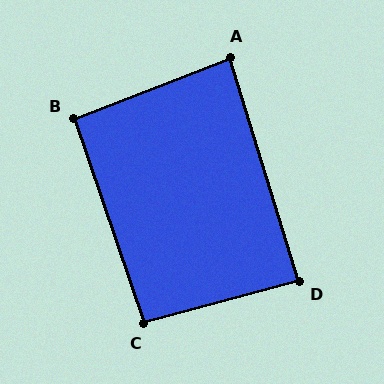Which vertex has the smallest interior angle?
A, at approximately 86 degrees.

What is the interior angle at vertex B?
Approximately 92 degrees (approximately right).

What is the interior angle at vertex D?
Approximately 88 degrees (approximately right).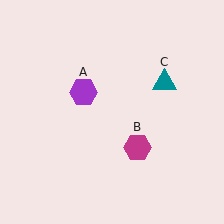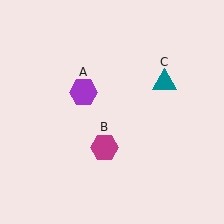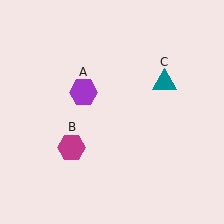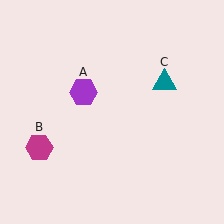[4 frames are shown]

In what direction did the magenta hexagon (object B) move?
The magenta hexagon (object B) moved left.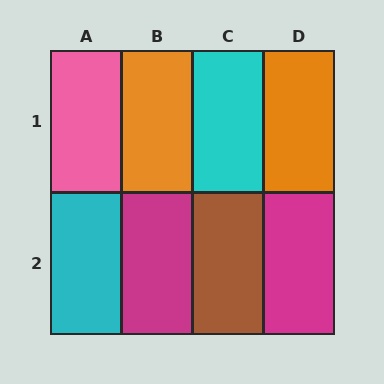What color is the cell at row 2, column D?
Magenta.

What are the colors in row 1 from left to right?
Pink, orange, cyan, orange.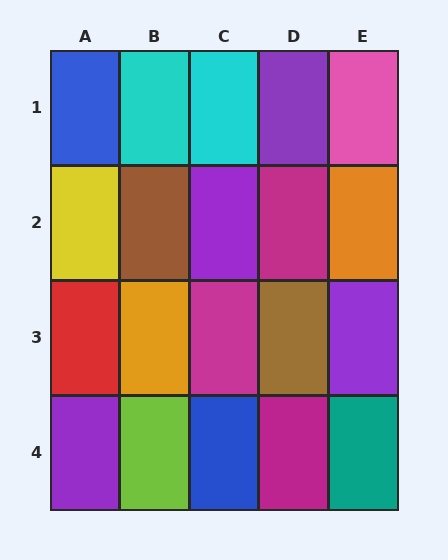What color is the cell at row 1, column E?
Pink.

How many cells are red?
1 cell is red.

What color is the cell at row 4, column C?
Blue.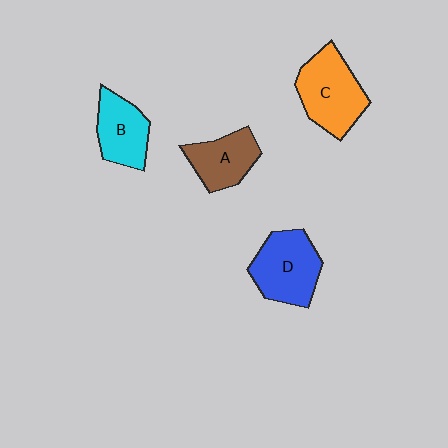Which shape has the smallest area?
Shape A (brown).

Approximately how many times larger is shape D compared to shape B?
Approximately 1.3 times.